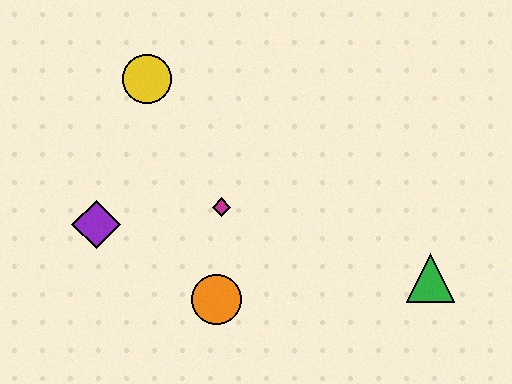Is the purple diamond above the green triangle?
Yes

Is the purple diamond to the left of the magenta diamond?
Yes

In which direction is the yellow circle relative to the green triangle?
The yellow circle is to the left of the green triangle.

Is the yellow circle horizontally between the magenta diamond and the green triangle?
No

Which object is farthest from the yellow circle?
The green triangle is farthest from the yellow circle.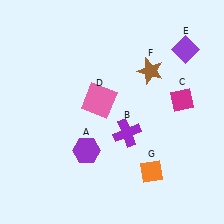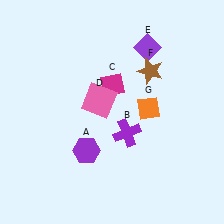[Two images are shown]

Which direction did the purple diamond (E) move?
The purple diamond (E) moved left.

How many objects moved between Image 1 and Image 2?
3 objects moved between the two images.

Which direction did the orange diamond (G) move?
The orange diamond (G) moved up.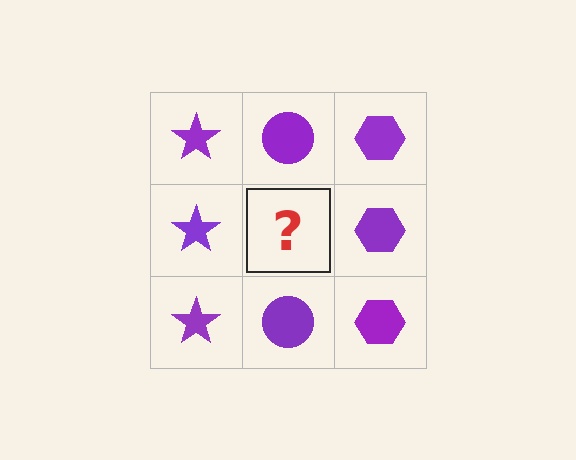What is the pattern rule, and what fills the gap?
The rule is that each column has a consistent shape. The gap should be filled with a purple circle.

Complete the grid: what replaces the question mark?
The question mark should be replaced with a purple circle.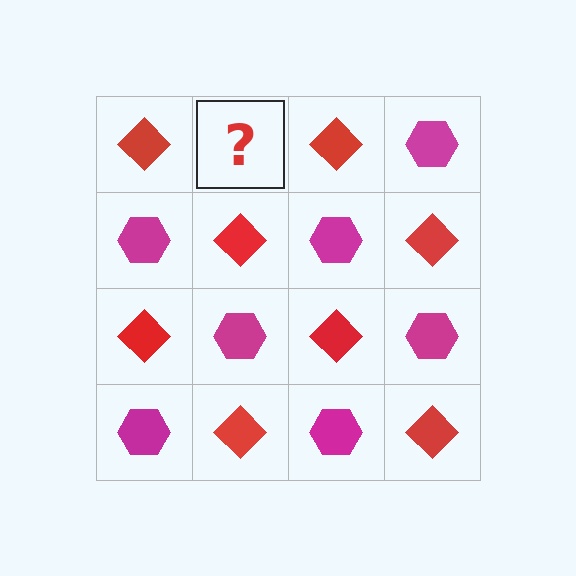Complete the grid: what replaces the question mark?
The question mark should be replaced with a magenta hexagon.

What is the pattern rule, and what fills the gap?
The rule is that it alternates red diamond and magenta hexagon in a checkerboard pattern. The gap should be filled with a magenta hexagon.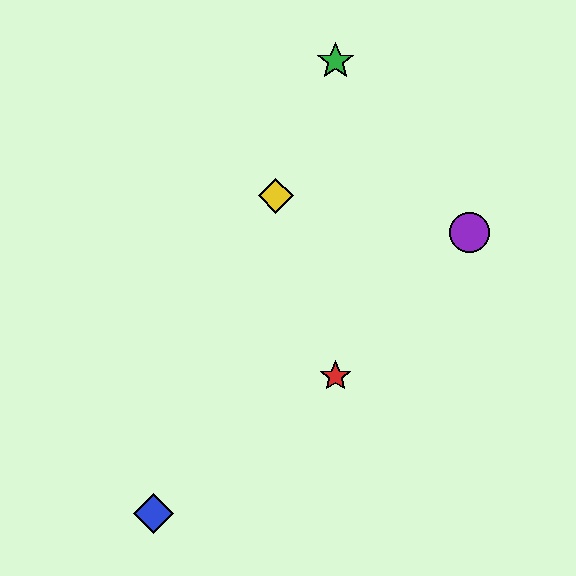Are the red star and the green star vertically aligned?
Yes, both are at x≈335.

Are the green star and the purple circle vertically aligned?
No, the green star is at x≈335 and the purple circle is at x≈470.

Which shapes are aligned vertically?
The red star, the green star are aligned vertically.